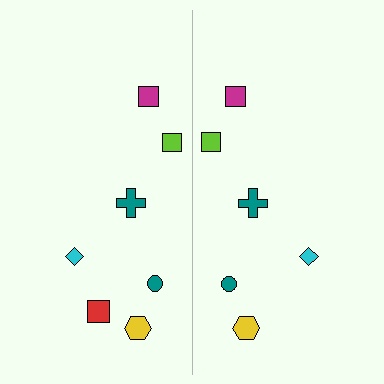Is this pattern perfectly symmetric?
No, the pattern is not perfectly symmetric. A red square is missing from the right side.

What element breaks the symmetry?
A red square is missing from the right side.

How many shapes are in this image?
There are 13 shapes in this image.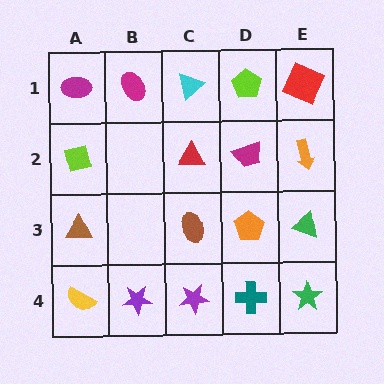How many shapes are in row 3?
4 shapes.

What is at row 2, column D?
A magenta trapezoid.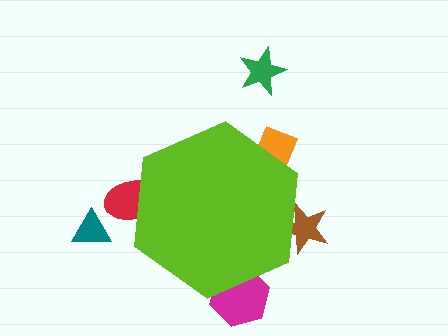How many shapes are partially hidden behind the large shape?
4 shapes are partially hidden.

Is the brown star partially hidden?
Yes, the brown star is partially hidden behind the lime hexagon.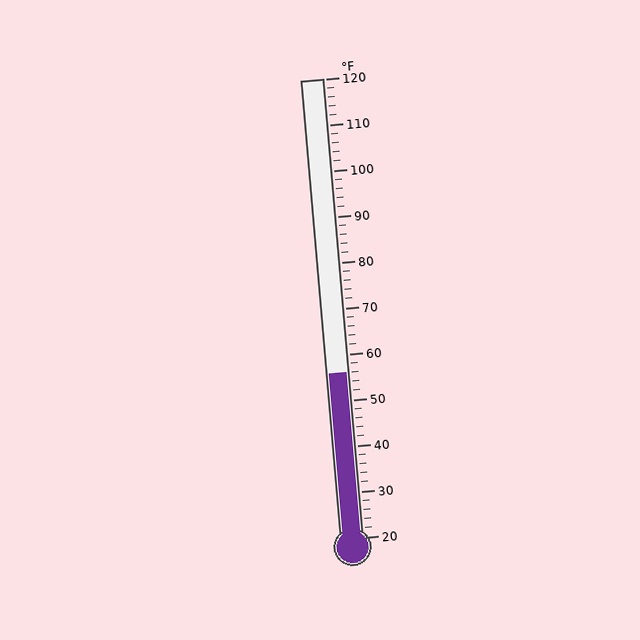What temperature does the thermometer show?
The thermometer shows approximately 56°F.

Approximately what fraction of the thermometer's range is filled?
The thermometer is filled to approximately 35% of its range.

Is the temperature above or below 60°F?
The temperature is below 60°F.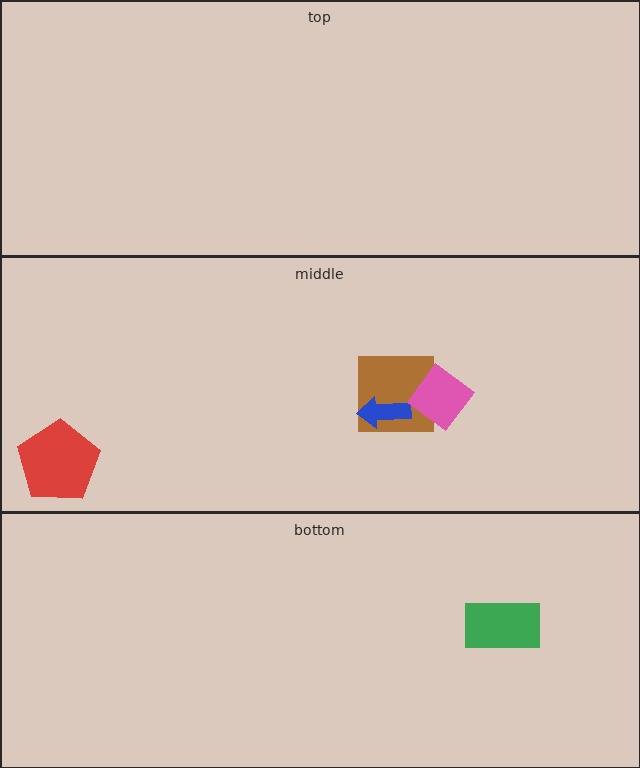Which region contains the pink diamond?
The middle region.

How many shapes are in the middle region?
4.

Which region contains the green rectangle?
The bottom region.